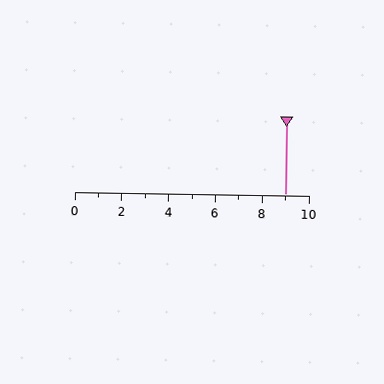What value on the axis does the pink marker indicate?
The marker indicates approximately 9.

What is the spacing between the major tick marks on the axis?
The major ticks are spaced 2 apart.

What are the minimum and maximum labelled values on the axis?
The axis runs from 0 to 10.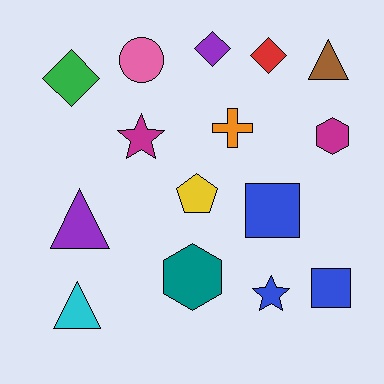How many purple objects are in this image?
There are 2 purple objects.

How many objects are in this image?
There are 15 objects.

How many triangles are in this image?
There are 3 triangles.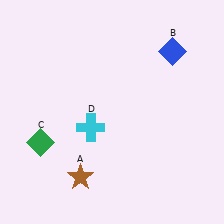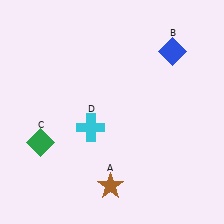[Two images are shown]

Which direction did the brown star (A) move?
The brown star (A) moved right.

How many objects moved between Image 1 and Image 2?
1 object moved between the two images.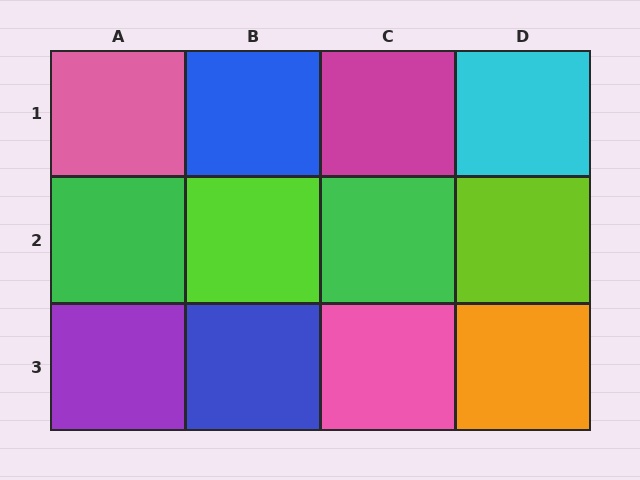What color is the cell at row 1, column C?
Magenta.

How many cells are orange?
1 cell is orange.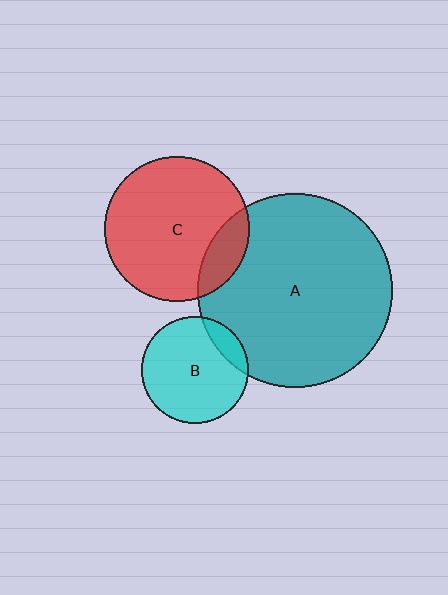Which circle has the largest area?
Circle A (teal).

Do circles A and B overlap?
Yes.